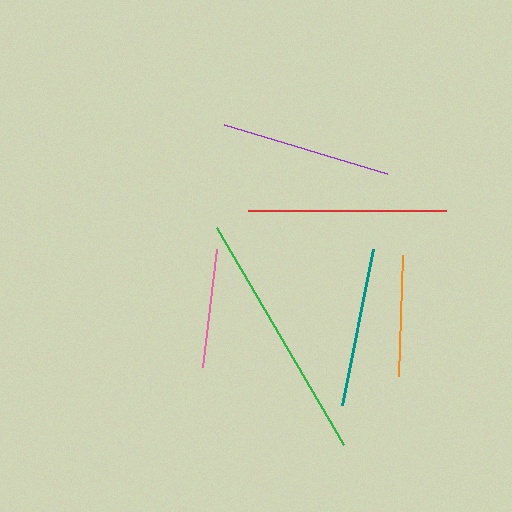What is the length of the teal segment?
The teal segment is approximately 159 pixels long.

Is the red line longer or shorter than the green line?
The green line is longer than the red line.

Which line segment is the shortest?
The pink line is the shortest at approximately 119 pixels.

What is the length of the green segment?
The green segment is approximately 252 pixels long.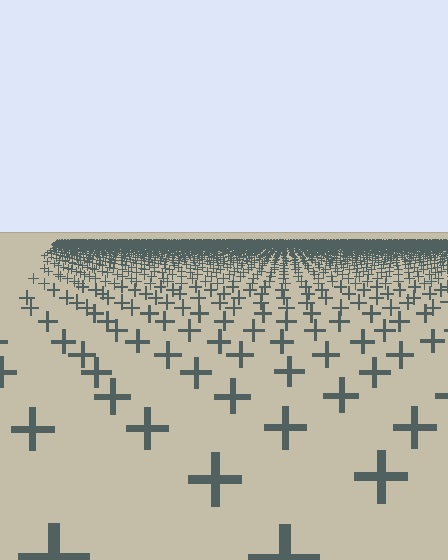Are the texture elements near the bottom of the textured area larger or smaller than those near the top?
Larger. Near the bottom, elements are closer to the viewer and appear at a bigger on-screen size.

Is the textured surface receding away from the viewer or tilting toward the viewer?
The surface is receding away from the viewer. Texture elements get smaller and denser toward the top.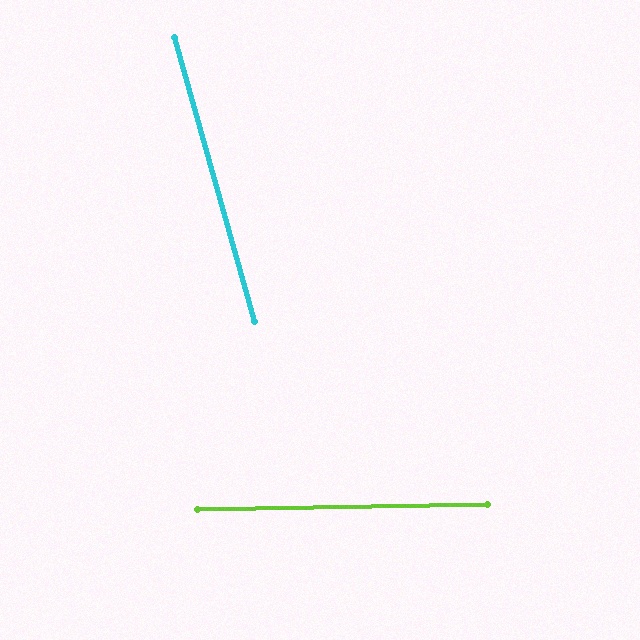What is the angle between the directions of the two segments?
Approximately 75 degrees.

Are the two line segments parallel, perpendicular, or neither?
Neither parallel nor perpendicular — they differ by about 75°.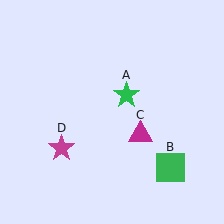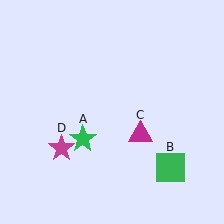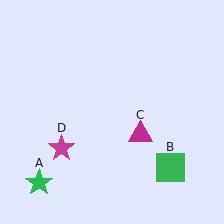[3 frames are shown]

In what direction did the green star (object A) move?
The green star (object A) moved down and to the left.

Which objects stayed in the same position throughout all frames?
Green square (object B) and magenta triangle (object C) and magenta star (object D) remained stationary.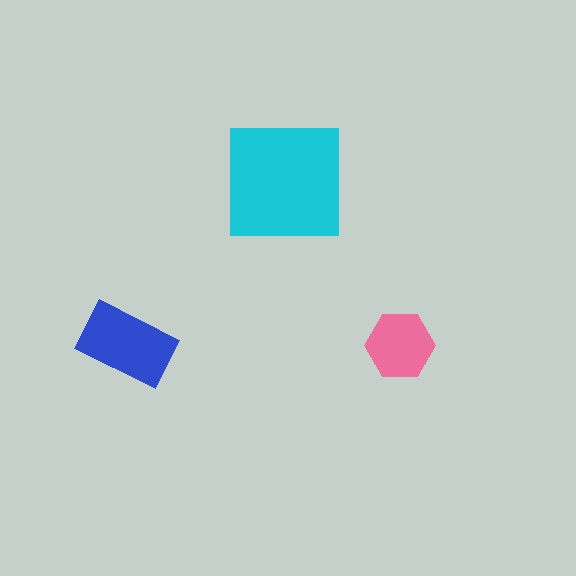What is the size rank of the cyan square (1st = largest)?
1st.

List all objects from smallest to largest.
The pink hexagon, the blue rectangle, the cyan square.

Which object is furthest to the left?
The blue rectangle is leftmost.